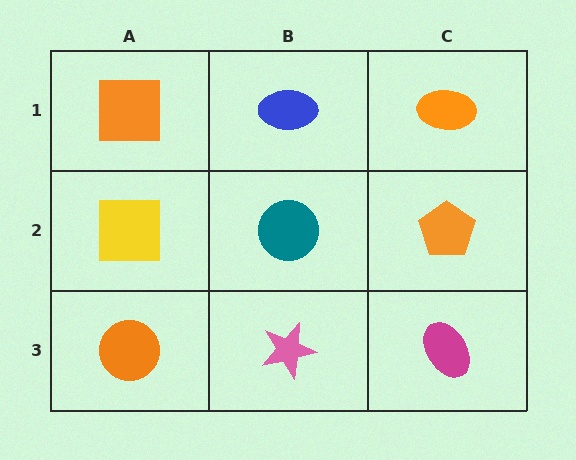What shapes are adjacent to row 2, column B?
A blue ellipse (row 1, column B), a pink star (row 3, column B), a yellow square (row 2, column A), an orange pentagon (row 2, column C).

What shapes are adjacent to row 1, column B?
A teal circle (row 2, column B), an orange square (row 1, column A), an orange ellipse (row 1, column C).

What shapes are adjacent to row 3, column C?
An orange pentagon (row 2, column C), a pink star (row 3, column B).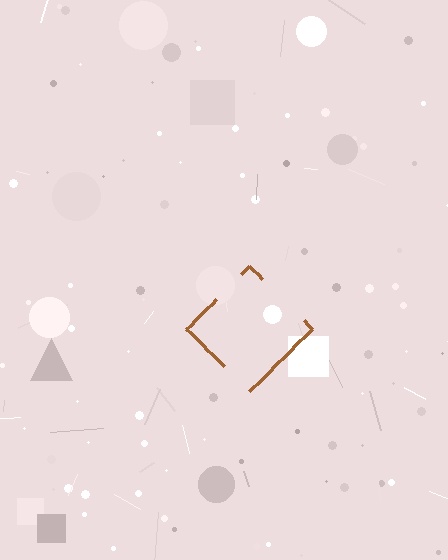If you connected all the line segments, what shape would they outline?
They would outline a diamond.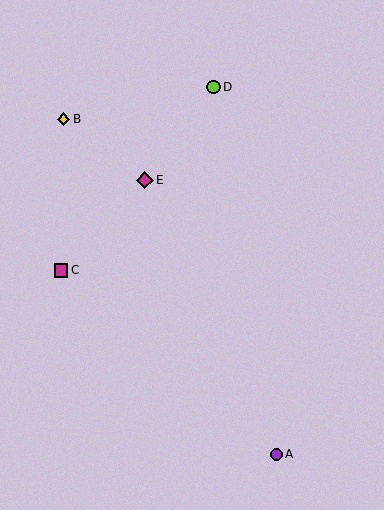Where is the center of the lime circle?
The center of the lime circle is at (213, 87).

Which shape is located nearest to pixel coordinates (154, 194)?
The magenta diamond (labeled E) at (145, 180) is nearest to that location.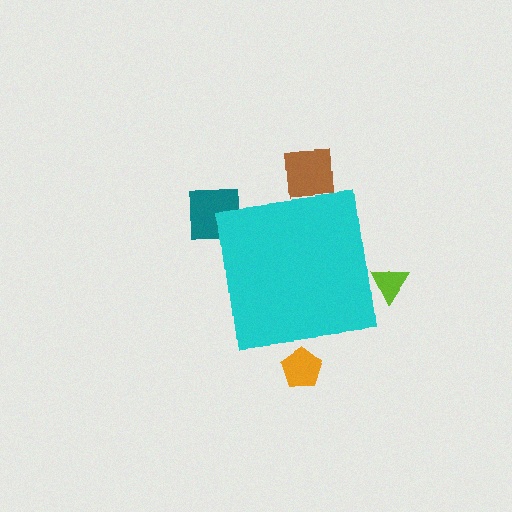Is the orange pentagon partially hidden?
Yes, the orange pentagon is partially hidden behind the cyan square.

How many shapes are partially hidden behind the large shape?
4 shapes are partially hidden.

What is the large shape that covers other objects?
A cyan square.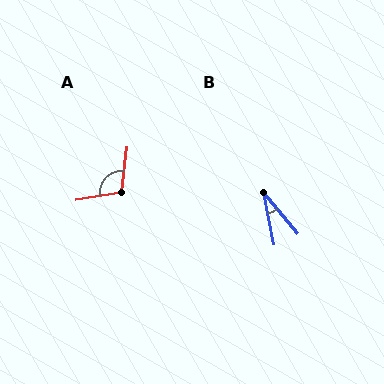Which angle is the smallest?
B, at approximately 29 degrees.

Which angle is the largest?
A, at approximately 107 degrees.